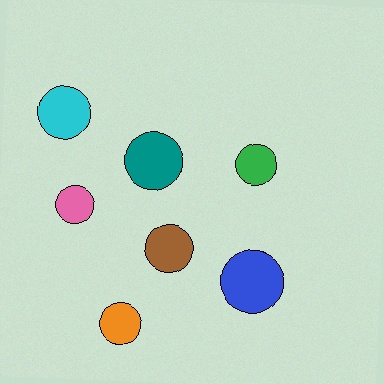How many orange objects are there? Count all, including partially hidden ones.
There is 1 orange object.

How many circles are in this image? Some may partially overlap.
There are 7 circles.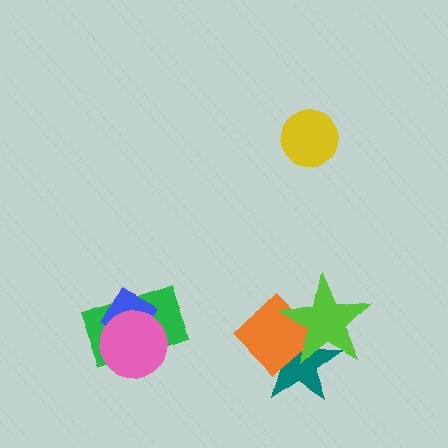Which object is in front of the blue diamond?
The pink circle is in front of the blue diamond.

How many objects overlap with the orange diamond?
2 objects overlap with the orange diamond.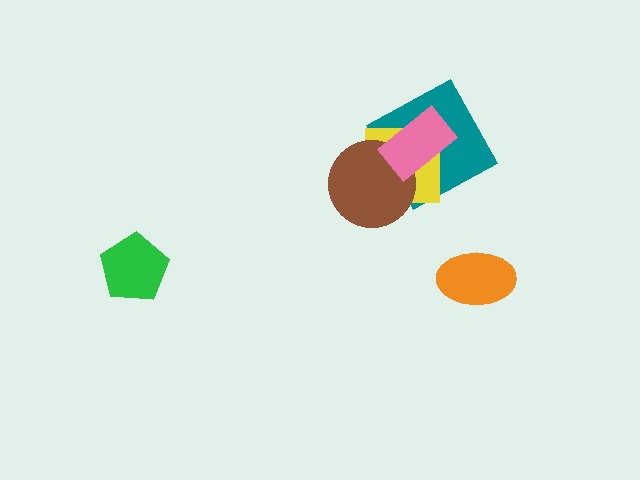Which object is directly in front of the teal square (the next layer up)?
The yellow square is directly in front of the teal square.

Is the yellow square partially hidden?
Yes, it is partially covered by another shape.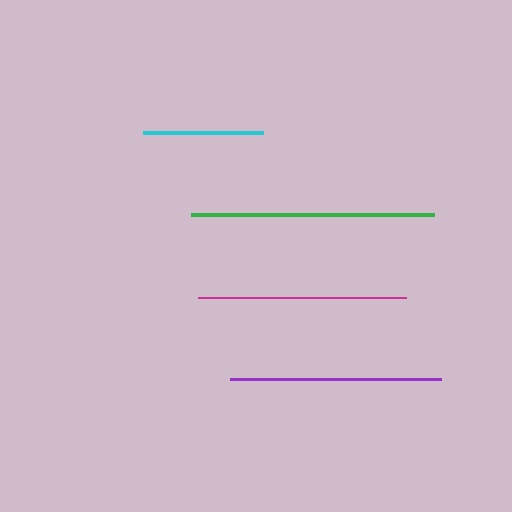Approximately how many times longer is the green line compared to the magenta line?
The green line is approximately 1.2 times the length of the magenta line.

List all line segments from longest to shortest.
From longest to shortest: green, purple, magenta, cyan.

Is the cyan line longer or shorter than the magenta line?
The magenta line is longer than the cyan line.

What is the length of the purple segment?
The purple segment is approximately 211 pixels long.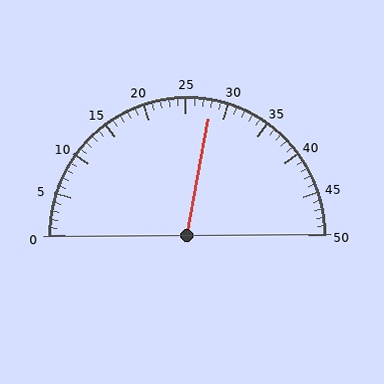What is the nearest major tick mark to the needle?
The nearest major tick mark is 30.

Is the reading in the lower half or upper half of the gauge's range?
The reading is in the upper half of the range (0 to 50).